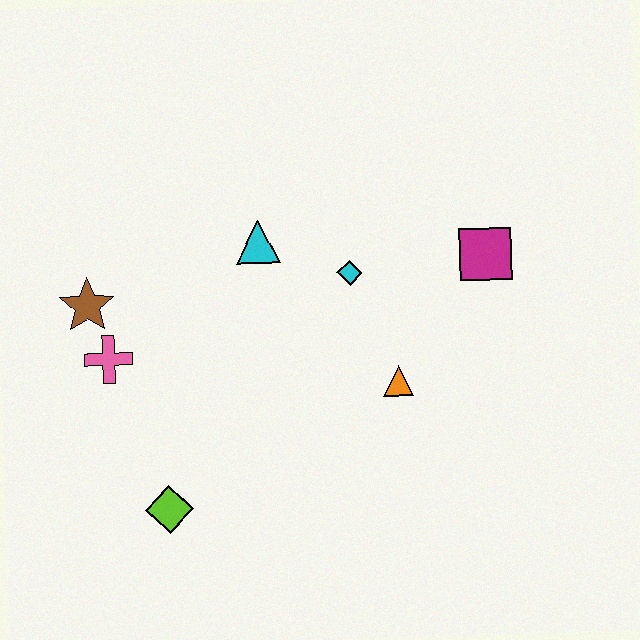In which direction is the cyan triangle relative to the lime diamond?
The cyan triangle is above the lime diamond.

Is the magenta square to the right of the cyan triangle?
Yes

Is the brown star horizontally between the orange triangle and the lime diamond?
No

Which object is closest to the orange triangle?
The cyan diamond is closest to the orange triangle.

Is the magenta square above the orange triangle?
Yes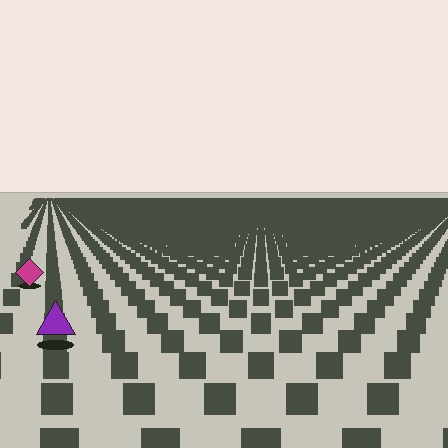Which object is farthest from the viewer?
The magenta diamond is farthest from the viewer. It appears smaller and the ground texture around it is denser.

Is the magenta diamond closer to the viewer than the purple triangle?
No. The purple triangle is closer — you can tell from the texture gradient: the ground texture is coarser near it.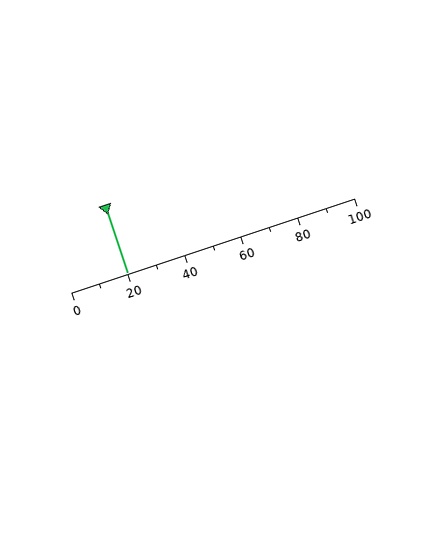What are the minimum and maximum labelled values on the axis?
The axis runs from 0 to 100.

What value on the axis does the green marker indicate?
The marker indicates approximately 20.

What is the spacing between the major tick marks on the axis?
The major ticks are spaced 20 apart.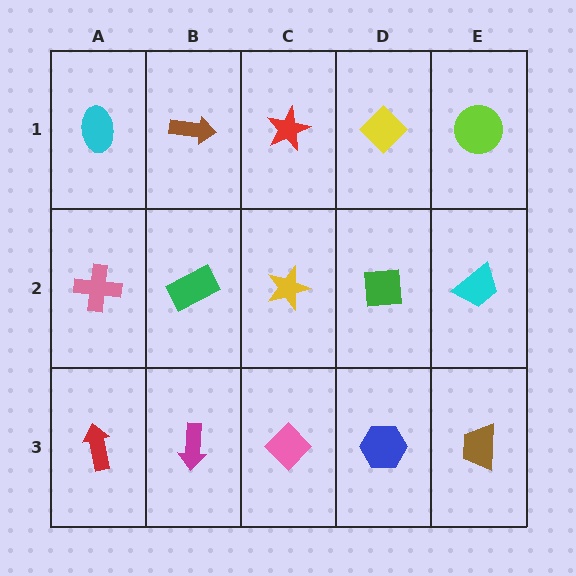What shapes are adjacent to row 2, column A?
A cyan ellipse (row 1, column A), a red arrow (row 3, column A), a green rectangle (row 2, column B).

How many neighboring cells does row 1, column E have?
2.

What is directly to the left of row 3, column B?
A red arrow.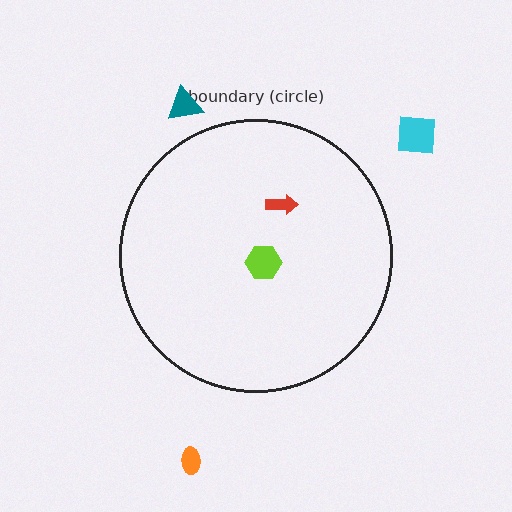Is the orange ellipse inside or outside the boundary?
Outside.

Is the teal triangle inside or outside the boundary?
Outside.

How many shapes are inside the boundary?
2 inside, 3 outside.